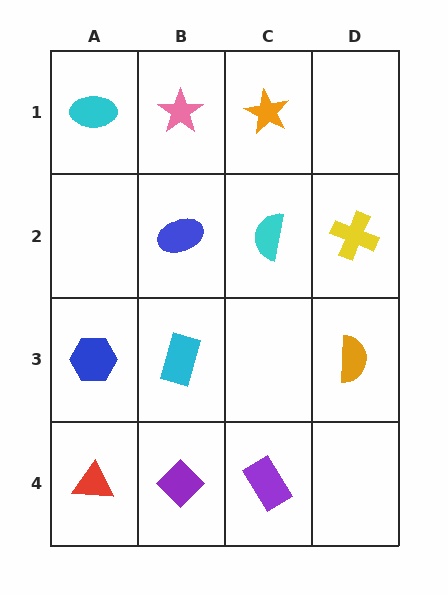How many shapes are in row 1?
3 shapes.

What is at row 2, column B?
A blue ellipse.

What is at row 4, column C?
A purple rectangle.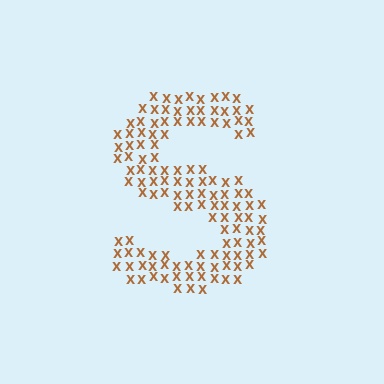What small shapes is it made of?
It is made of small letter X's.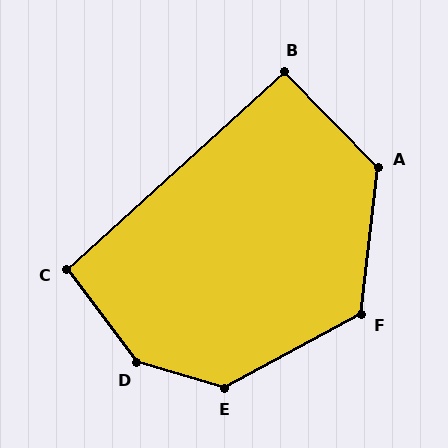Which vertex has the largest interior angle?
D, at approximately 143 degrees.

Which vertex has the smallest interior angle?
B, at approximately 92 degrees.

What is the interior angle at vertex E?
Approximately 135 degrees (obtuse).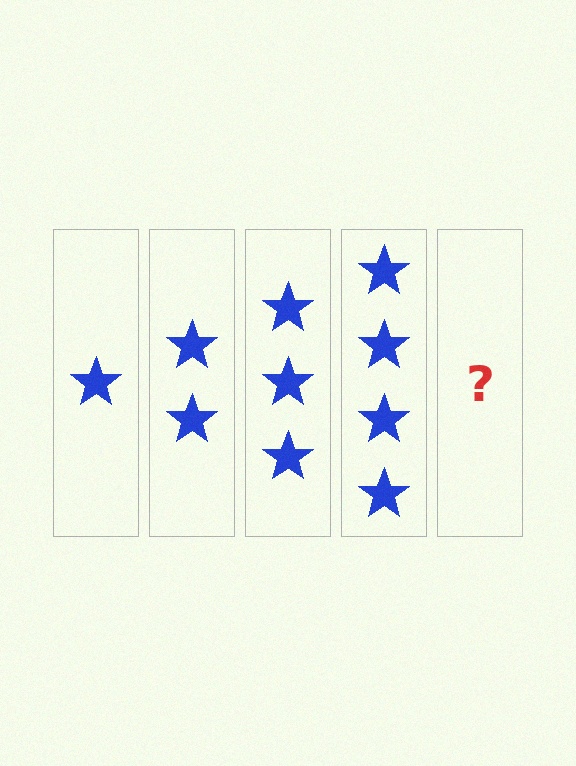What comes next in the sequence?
The next element should be 5 stars.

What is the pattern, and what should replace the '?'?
The pattern is that each step adds one more star. The '?' should be 5 stars.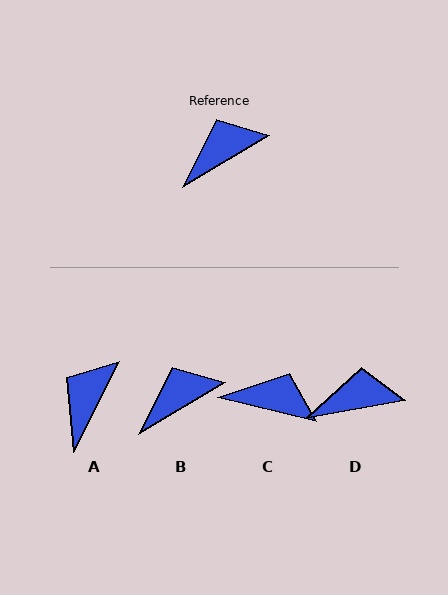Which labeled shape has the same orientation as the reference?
B.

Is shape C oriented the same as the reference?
No, it is off by about 45 degrees.